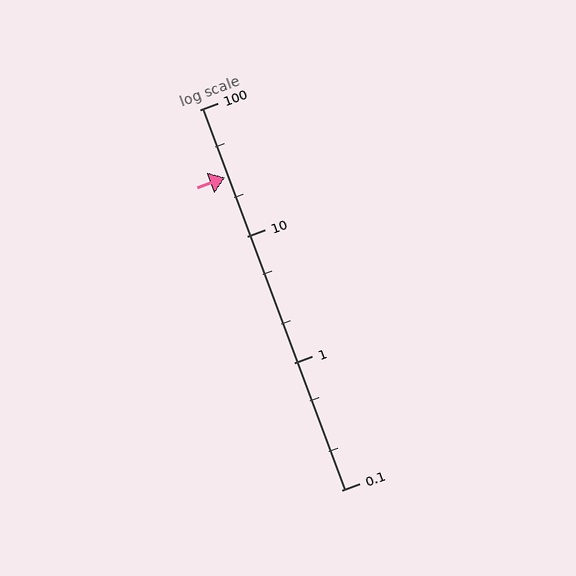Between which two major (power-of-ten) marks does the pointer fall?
The pointer is between 10 and 100.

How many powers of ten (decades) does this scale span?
The scale spans 3 decades, from 0.1 to 100.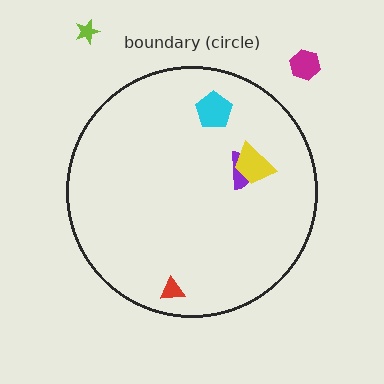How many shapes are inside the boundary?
4 inside, 2 outside.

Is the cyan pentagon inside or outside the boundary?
Inside.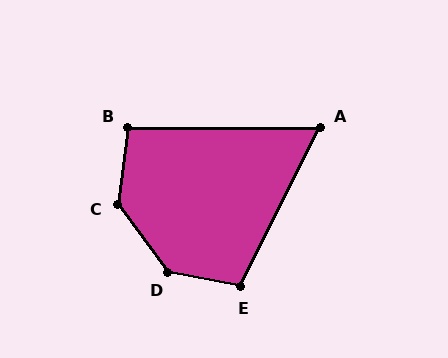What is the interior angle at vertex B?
Approximately 97 degrees (obtuse).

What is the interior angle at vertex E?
Approximately 105 degrees (obtuse).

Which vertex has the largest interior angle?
D, at approximately 137 degrees.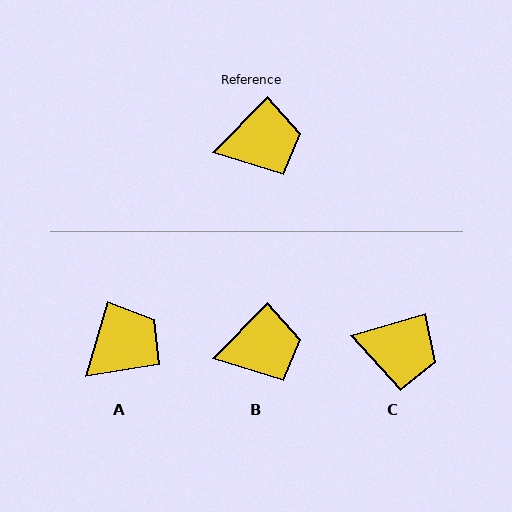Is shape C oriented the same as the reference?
No, it is off by about 30 degrees.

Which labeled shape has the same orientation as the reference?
B.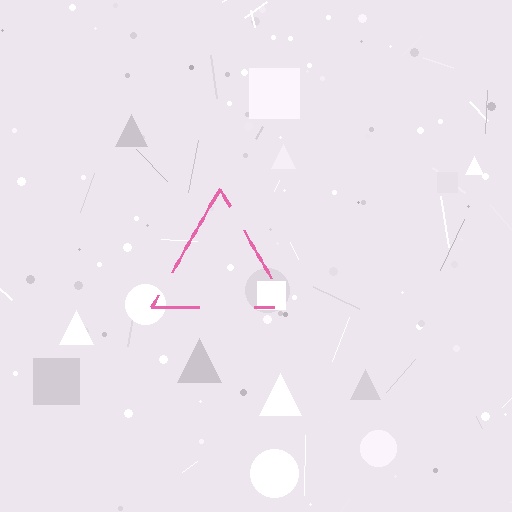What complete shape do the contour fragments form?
The contour fragments form a triangle.